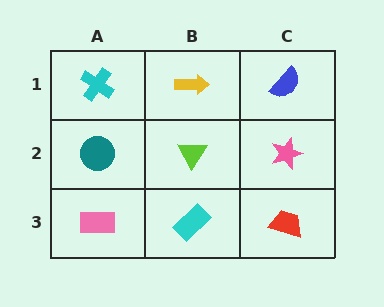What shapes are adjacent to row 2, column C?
A blue semicircle (row 1, column C), a red trapezoid (row 3, column C), a lime triangle (row 2, column B).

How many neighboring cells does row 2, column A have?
3.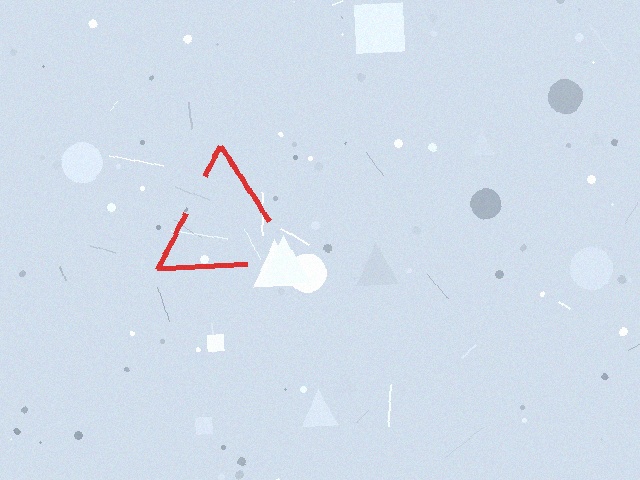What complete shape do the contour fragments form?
The contour fragments form a triangle.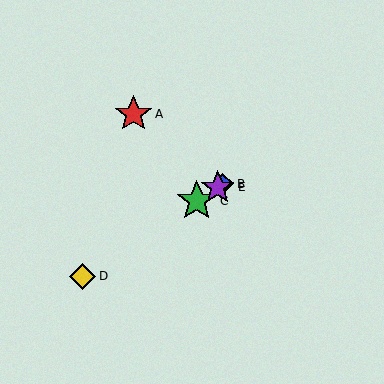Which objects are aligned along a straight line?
Objects B, C, D, E are aligned along a straight line.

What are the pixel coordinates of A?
Object A is at (133, 114).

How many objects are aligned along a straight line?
4 objects (B, C, D, E) are aligned along a straight line.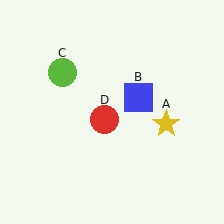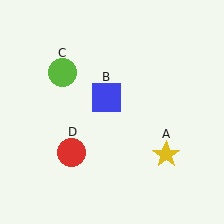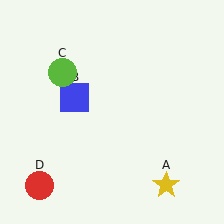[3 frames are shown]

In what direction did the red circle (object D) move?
The red circle (object D) moved down and to the left.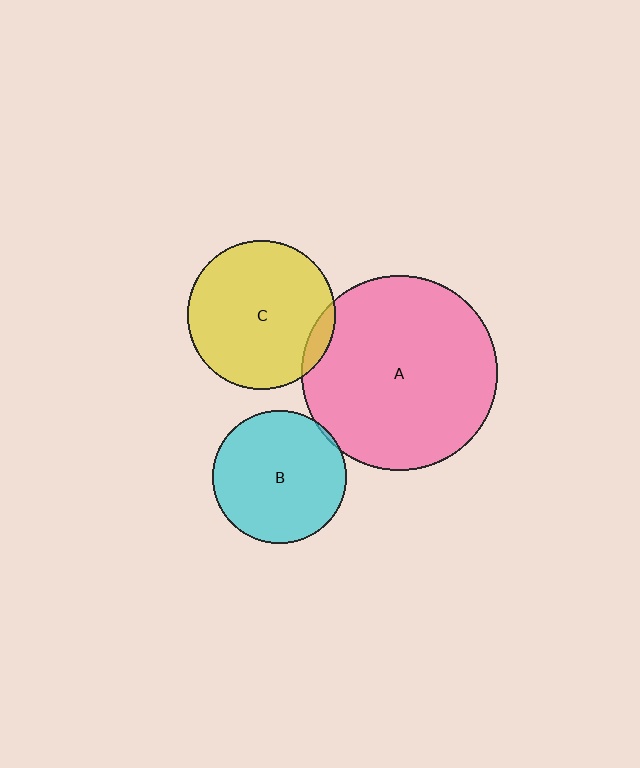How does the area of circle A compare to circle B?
Approximately 2.1 times.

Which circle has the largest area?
Circle A (pink).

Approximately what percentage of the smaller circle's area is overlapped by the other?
Approximately 5%.